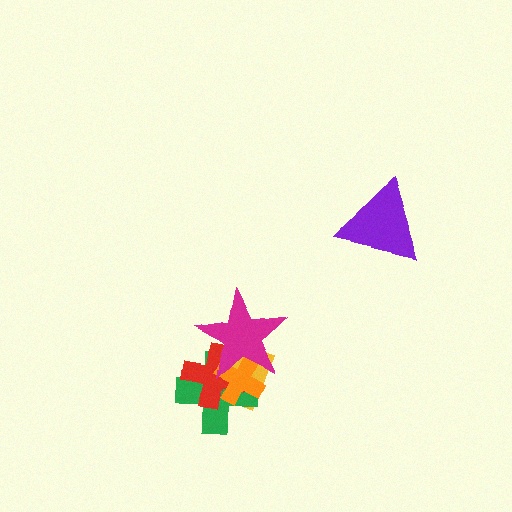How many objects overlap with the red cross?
4 objects overlap with the red cross.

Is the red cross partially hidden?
Yes, it is partially covered by another shape.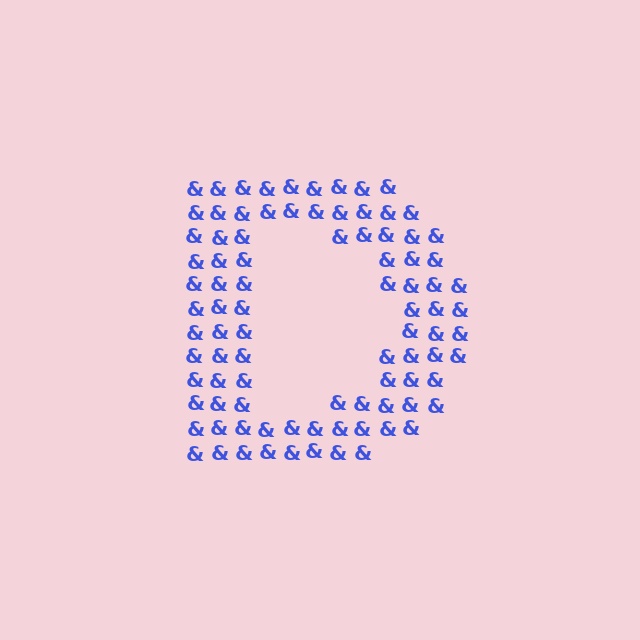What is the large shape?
The large shape is the letter D.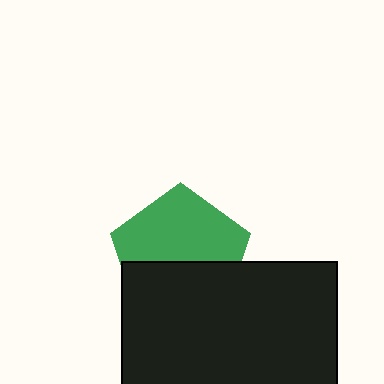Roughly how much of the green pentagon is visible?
About half of it is visible (roughly 56%).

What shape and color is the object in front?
The object in front is a black rectangle.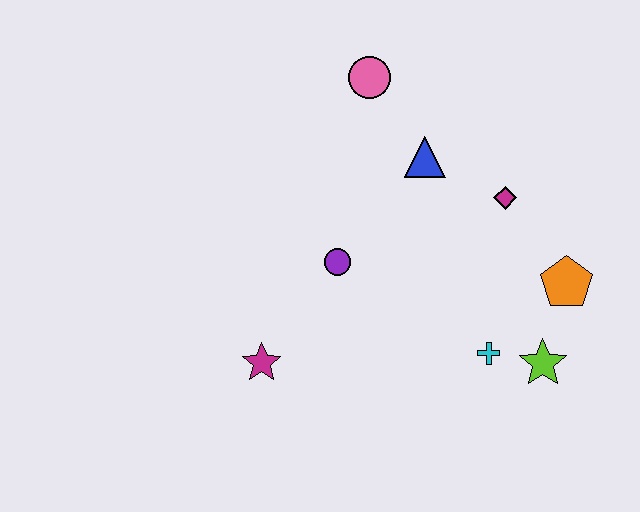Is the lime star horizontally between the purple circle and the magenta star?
No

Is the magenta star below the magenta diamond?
Yes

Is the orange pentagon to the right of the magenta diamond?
Yes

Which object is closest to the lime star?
The cyan cross is closest to the lime star.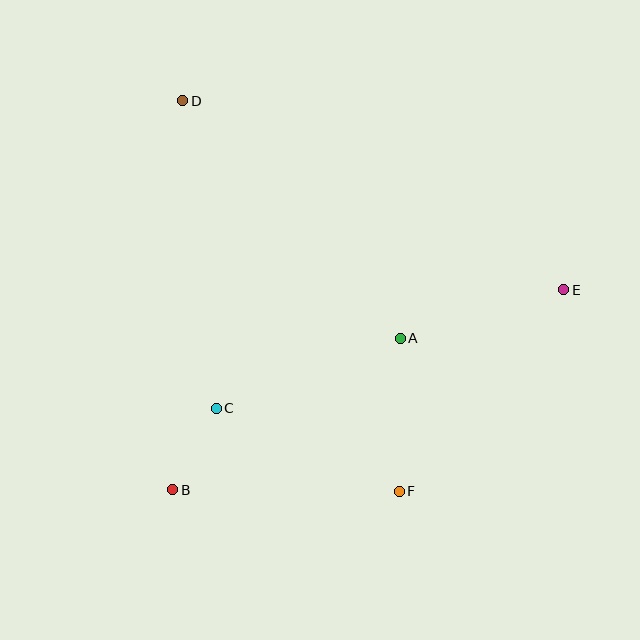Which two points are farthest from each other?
Points D and F are farthest from each other.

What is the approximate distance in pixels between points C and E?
The distance between C and E is approximately 367 pixels.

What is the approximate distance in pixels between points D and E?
The distance between D and E is approximately 425 pixels.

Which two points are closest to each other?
Points B and C are closest to each other.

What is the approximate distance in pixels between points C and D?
The distance between C and D is approximately 309 pixels.